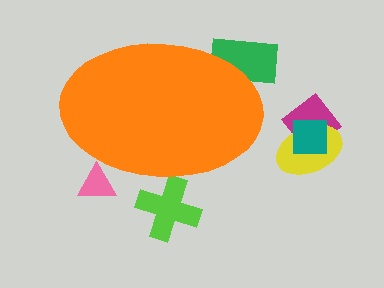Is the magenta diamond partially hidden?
No, the magenta diamond is fully visible.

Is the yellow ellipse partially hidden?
No, the yellow ellipse is fully visible.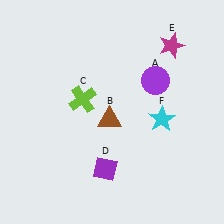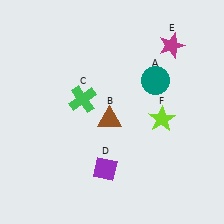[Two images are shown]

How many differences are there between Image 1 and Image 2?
There are 3 differences between the two images.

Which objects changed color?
A changed from purple to teal. C changed from lime to green. F changed from cyan to lime.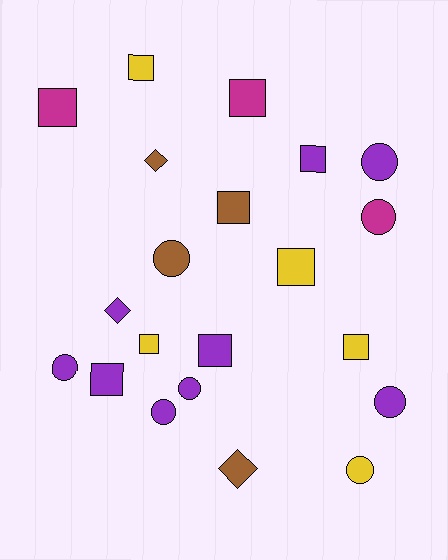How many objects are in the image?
There are 21 objects.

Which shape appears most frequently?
Square, with 10 objects.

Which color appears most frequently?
Purple, with 9 objects.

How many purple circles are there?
There are 5 purple circles.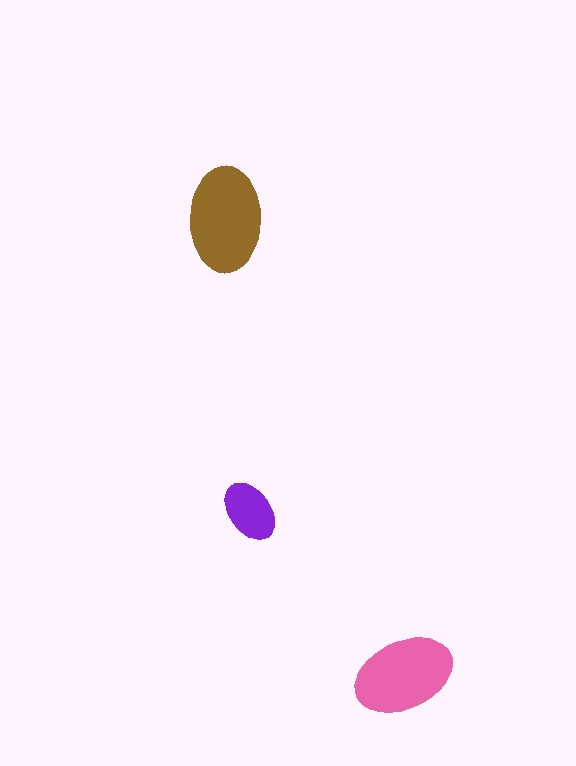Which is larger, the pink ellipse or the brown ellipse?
The brown one.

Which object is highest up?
The brown ellipse is topmost.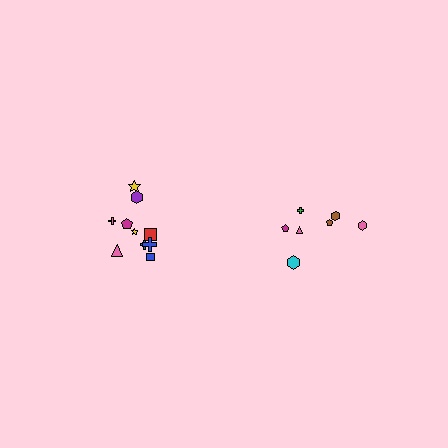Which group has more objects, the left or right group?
The left group.